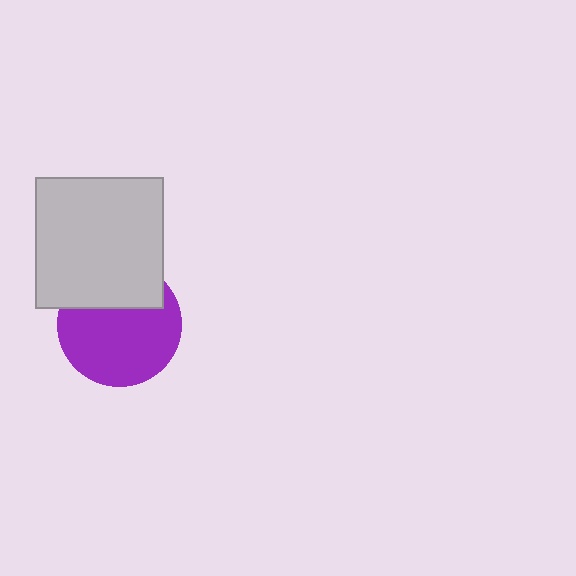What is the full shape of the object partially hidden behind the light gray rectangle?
The partially hidden object is a purple circle.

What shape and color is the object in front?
The object in front is a light gray rectangle.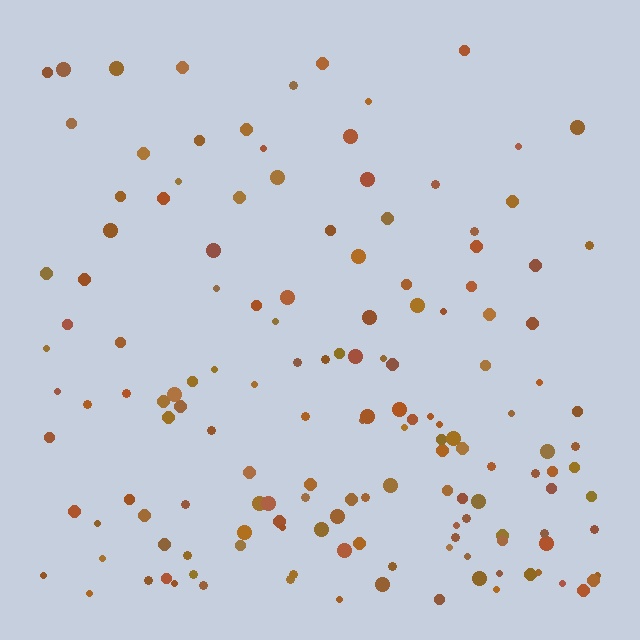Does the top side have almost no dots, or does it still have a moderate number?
Still a moderate number, just noticeably fewer than the bottom.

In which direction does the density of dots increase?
From top to bottom, with the bottom side densest.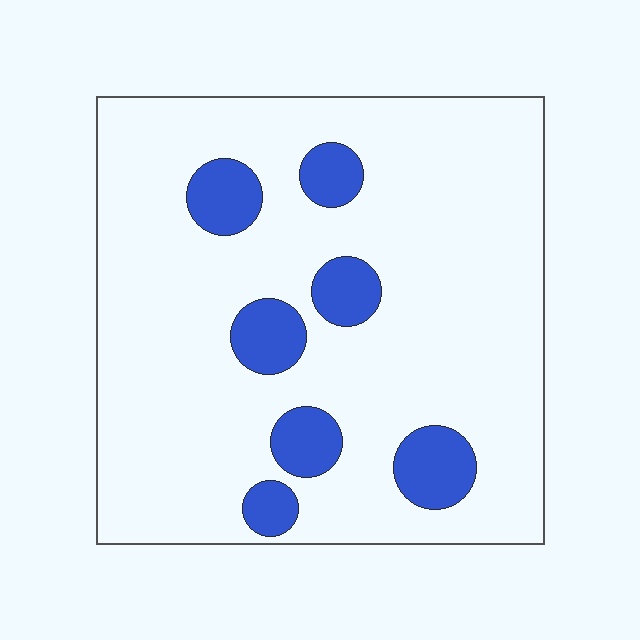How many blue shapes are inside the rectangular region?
7.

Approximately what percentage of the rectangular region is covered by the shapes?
Approximately 15%.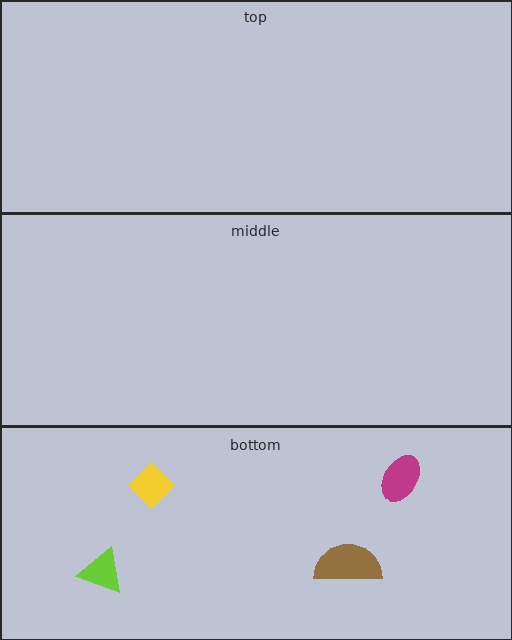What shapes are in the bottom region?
The lime triangle, the yellow diamond, the magenta ellipse, the brown semicircle.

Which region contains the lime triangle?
The bottom region.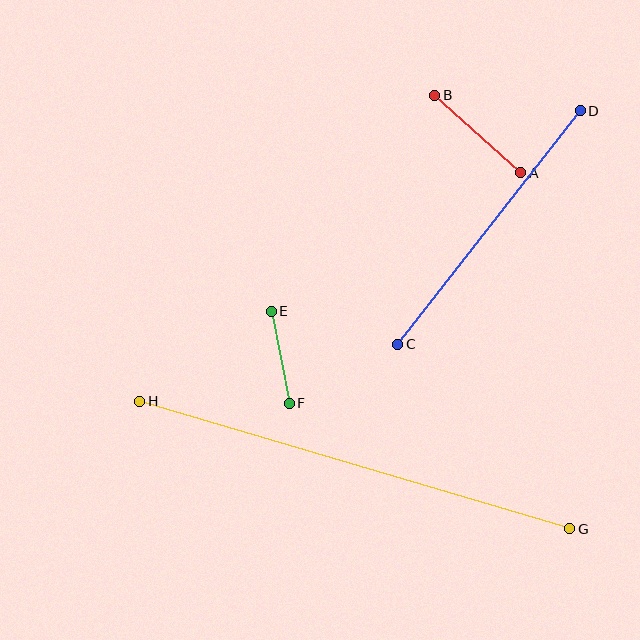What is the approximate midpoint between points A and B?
The midpoint is at approximately (478, 134) pixels.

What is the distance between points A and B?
The distance is approximately 115 pixels.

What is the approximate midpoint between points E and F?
The midpoint is at approximately (280, 357) pixels.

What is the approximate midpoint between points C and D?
The midpoint is at approximately (489, 228) pixels.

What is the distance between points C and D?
The distance is approximately 296 pixels.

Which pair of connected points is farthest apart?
Points G and H are farthest apart.